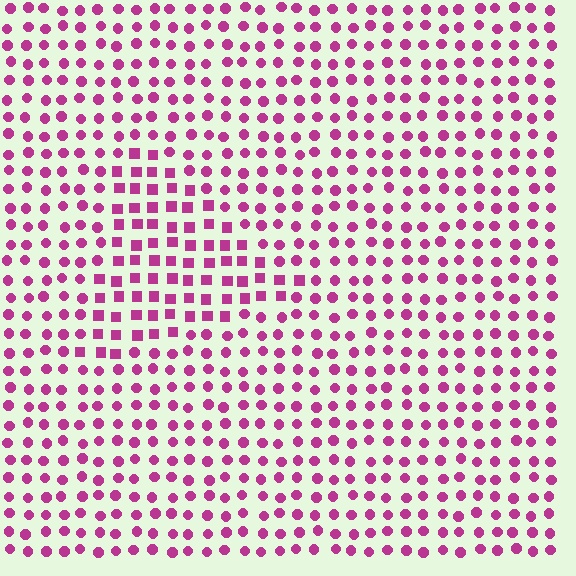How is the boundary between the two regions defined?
The boundary is defined by a change in element shape: squares inside vs. circles outside. All elements share the same color and spacing.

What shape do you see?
I see a triangle.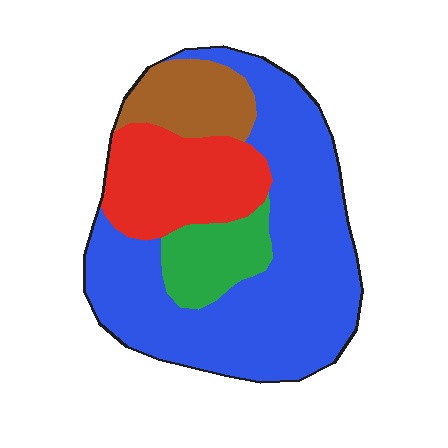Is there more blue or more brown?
Blue.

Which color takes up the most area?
Blue, at roughly 55%.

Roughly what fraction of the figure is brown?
Brown covers roughly 10% of the figure.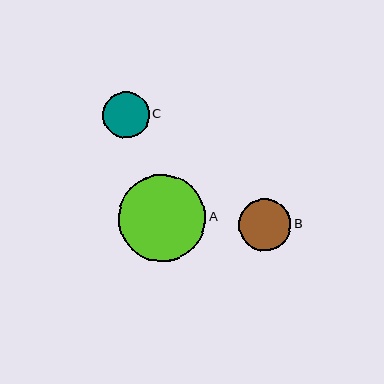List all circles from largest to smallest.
From largest to smallest: A, B, C.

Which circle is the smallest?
Circle C is the smallest with a size of approximately 46 pixels.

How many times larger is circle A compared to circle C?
Circle A is approximately 1.9 times the size of circle C.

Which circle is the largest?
Circle A is the largest with a size of approximately 87 pixels.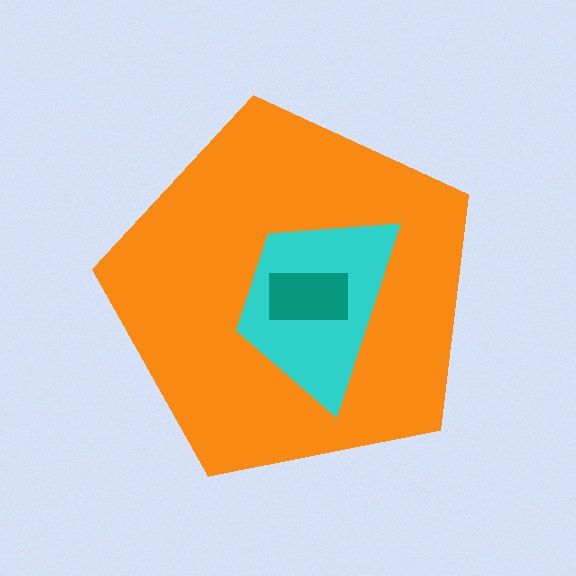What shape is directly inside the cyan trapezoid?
The teal rectangle.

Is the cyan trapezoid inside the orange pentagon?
Yes.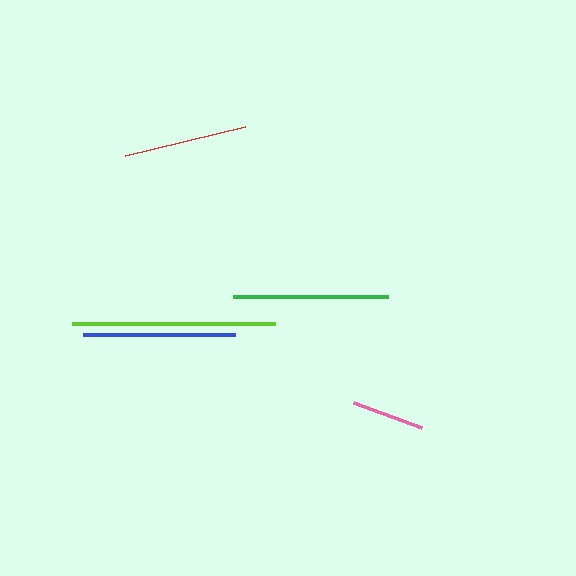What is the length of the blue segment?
The blue segment is approximately 152 pixels long.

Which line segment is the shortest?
The pink line is the shortest at approximately 73 pixels.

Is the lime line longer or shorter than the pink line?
The lime line is longer than the pink line.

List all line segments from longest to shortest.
From longest to shortest: lime, green, blue, red, pink.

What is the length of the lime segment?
The lime segment is approximately 203 pixels long.